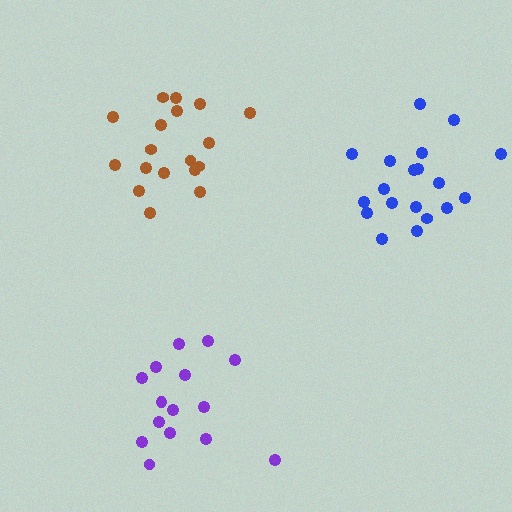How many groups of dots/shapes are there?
There are 3 groups.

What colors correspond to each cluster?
The clusters are colored: brown, blue, purple.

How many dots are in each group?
Group 1: 18 dots, Group 2: 19 dots, Group 3: 15 dots (52 total).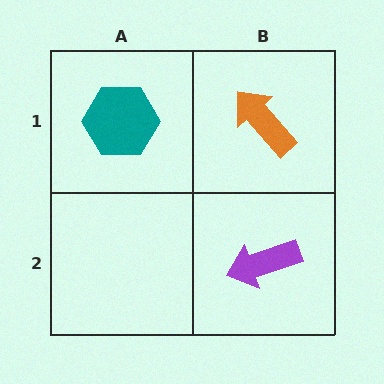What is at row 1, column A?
A teal hexagon.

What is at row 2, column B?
A purple arrow.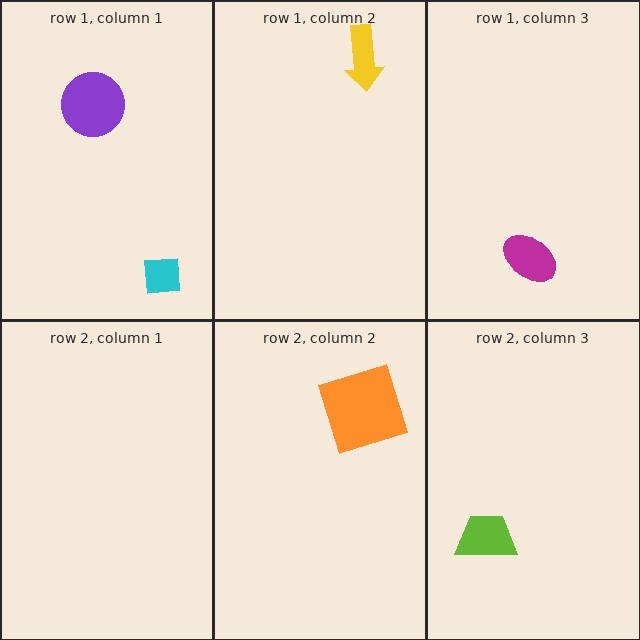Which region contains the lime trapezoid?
The row 2, column 3 region.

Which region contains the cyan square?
The row 1, column 1 region.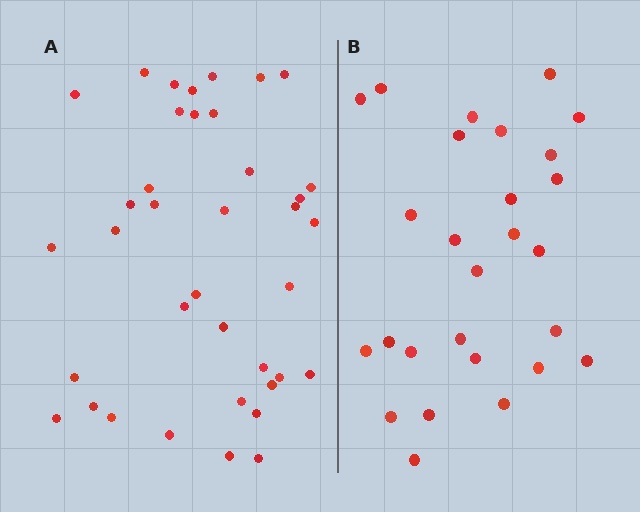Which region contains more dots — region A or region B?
Region A (the left region) has more dots.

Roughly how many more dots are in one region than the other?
Region A has roughly 12 or so more dots than region B.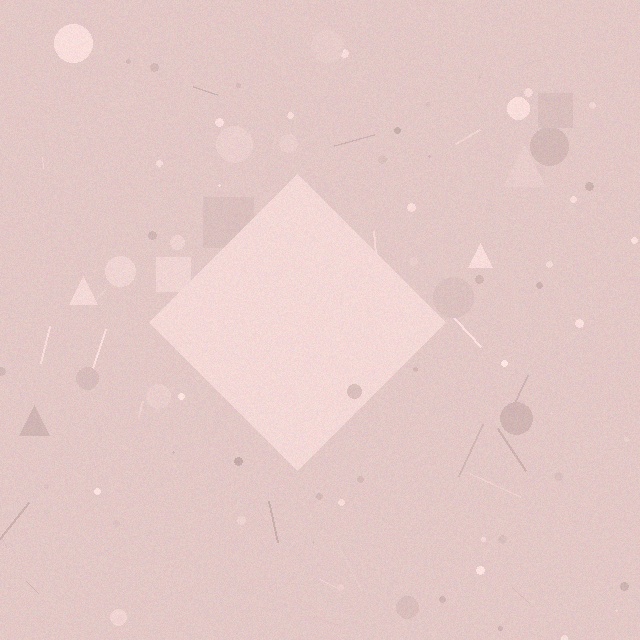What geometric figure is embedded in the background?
A diamond is embedded in the background.